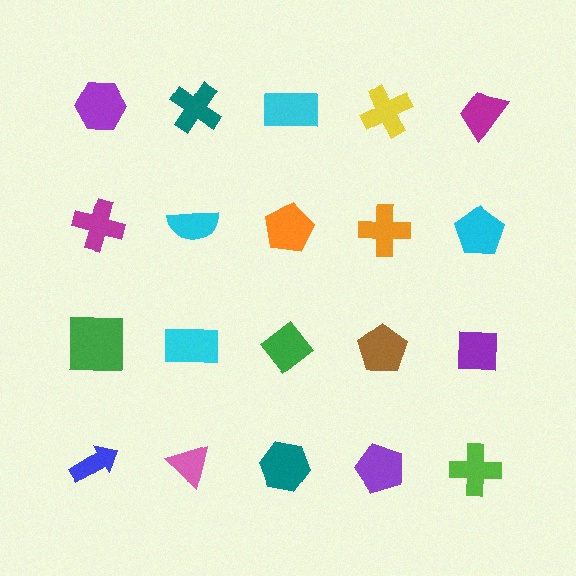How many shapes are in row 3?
5 shapes.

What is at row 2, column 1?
A magenta cross.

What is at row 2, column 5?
A cyan pentagon.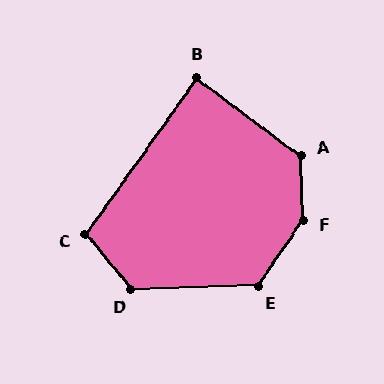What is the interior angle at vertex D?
Approximately 128 degrees (obtuse).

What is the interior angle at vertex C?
Approximately 105 degrees (obtuse).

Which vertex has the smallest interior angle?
B, at approximately 88 degrees.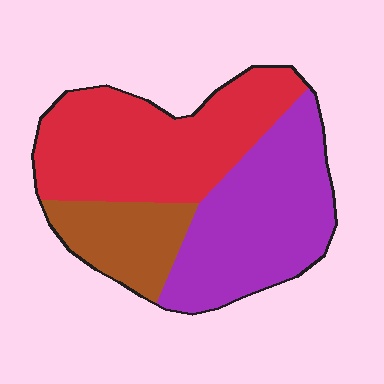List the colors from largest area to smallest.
From largest to smallest: red, purple, brown.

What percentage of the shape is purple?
Purple takes up about two fifths (2/5) of the shape.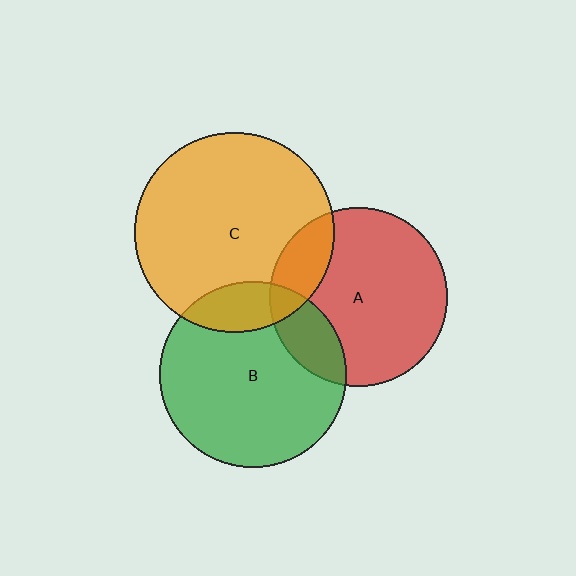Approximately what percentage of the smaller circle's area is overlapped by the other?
Approximately 15%.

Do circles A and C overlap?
Yes.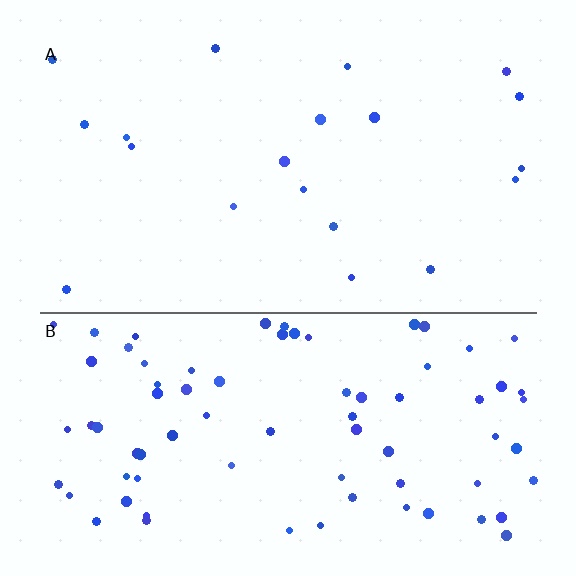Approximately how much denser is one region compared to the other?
Approximately 4.0× — region B over region A.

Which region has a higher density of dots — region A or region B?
B (the bottom).